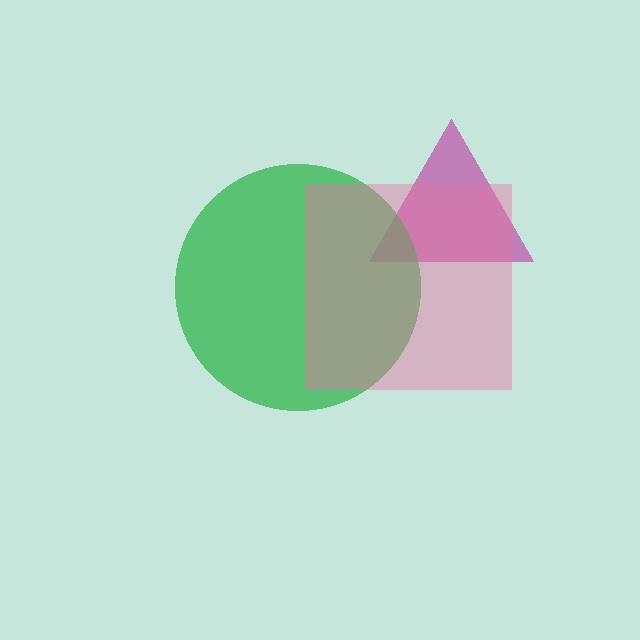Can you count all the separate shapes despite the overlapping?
Yes, there are 3 separate shapes.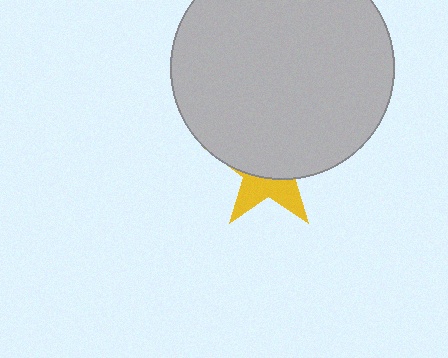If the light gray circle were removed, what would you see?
You would see the complete yellow star.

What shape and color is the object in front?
The object in front is a light gray circle.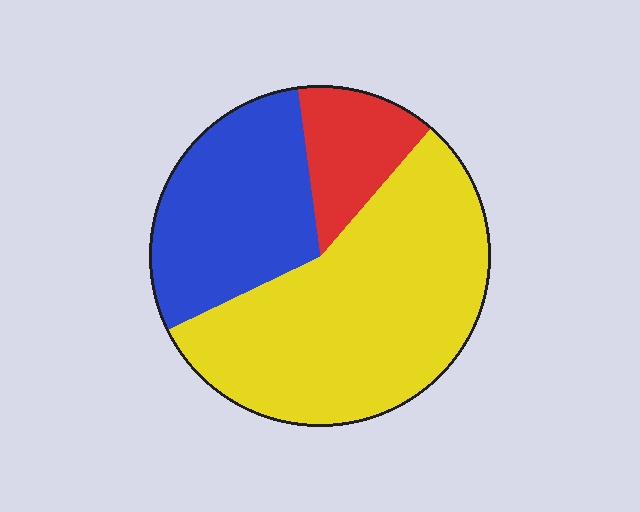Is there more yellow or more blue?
Yellow.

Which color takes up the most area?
Yellow, at roughly 55%.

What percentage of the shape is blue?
Blue covers around 30% of the shape.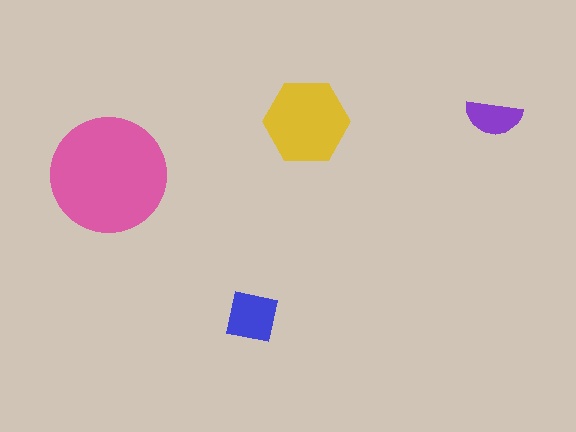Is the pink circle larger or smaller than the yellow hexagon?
Larger.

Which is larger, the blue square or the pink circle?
The pink circle.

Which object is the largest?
The pink circle.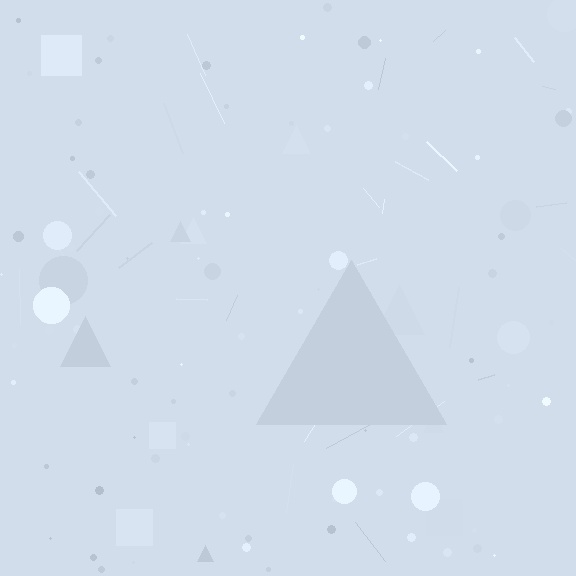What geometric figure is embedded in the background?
A triangle is embedded in the background.